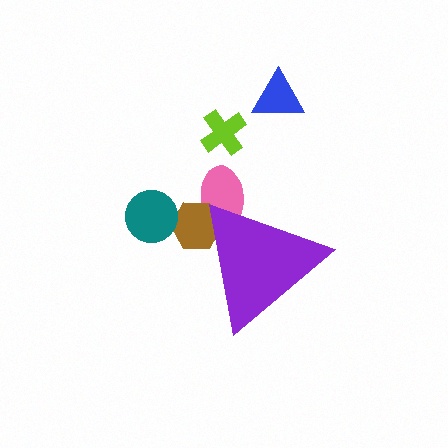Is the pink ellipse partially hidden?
Yes, the pink ellipse is partially hidden behind the purple triangle.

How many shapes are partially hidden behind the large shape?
2 shapes are partially hidden.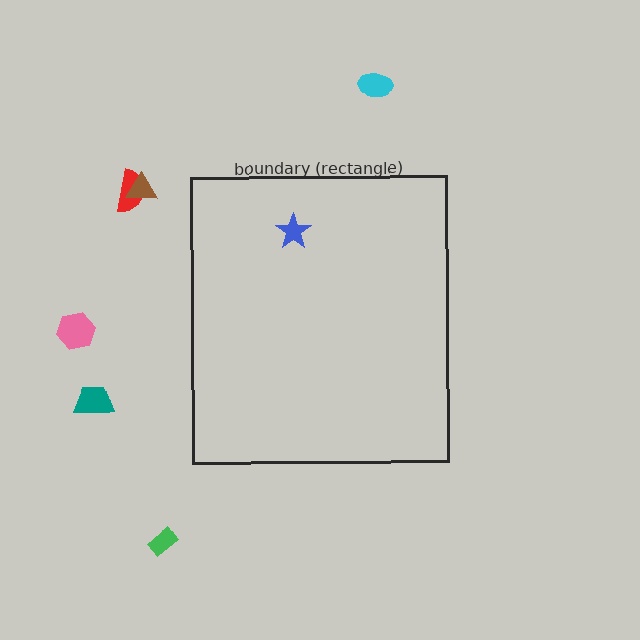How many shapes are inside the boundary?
1 inside, 6 outside.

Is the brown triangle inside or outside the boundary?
Outside.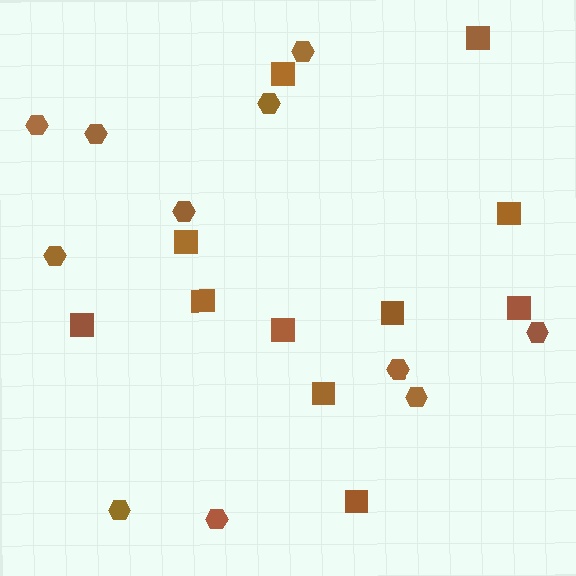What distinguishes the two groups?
There are 2 groups: one group of squares (11) and one group of hexagons (11).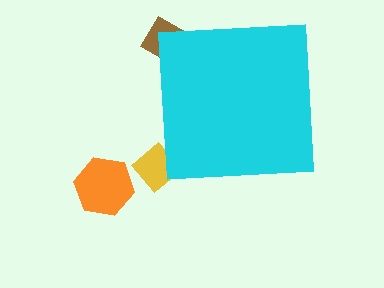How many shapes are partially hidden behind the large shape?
2 shapes are partially hidden.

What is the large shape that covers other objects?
A cyan square.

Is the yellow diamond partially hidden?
Yes, the yellow diamond is partially hidden behind the cyan square.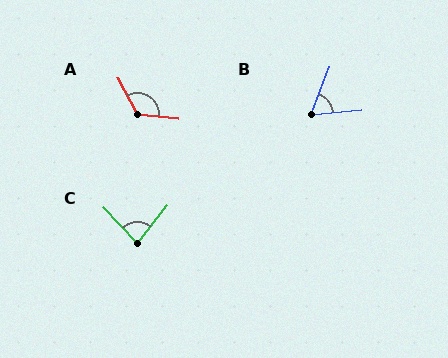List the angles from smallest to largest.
B (63°), C (82°), A (123°).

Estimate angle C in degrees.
Approximately 82 degrees.